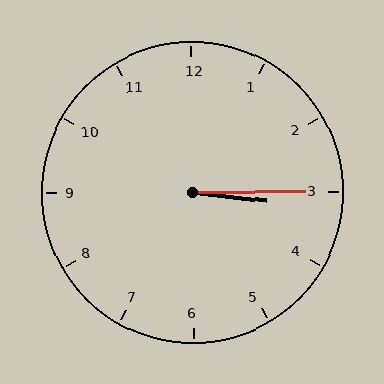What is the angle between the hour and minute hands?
Approximately 8 degrees.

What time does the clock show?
3:15.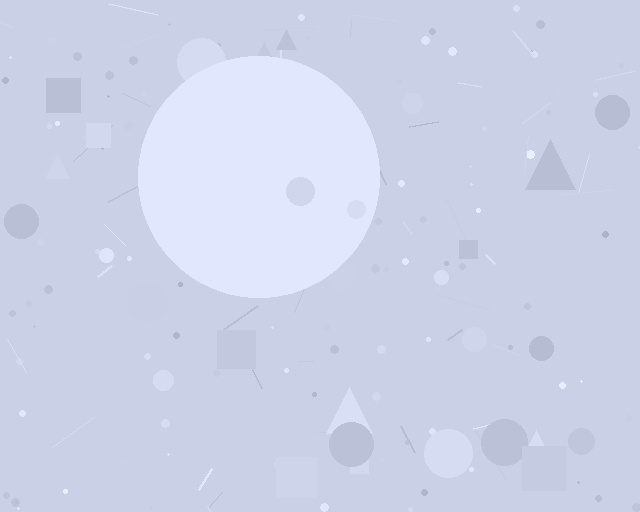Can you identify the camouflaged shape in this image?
The camouflaged shape is a circle.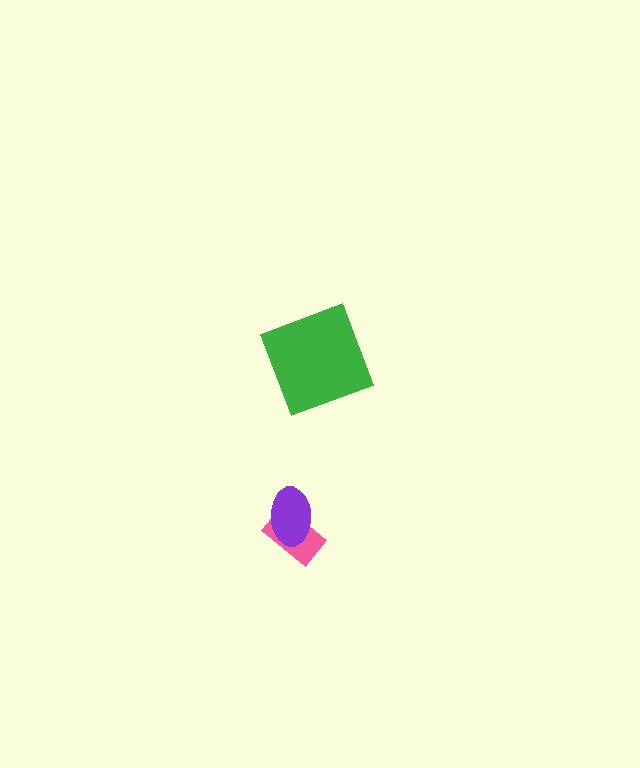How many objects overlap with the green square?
0 objects overlap with the green square.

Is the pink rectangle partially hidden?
Yes, it is partially covered by another shape.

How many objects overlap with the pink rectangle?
1 object overlaps with the pink rectangle.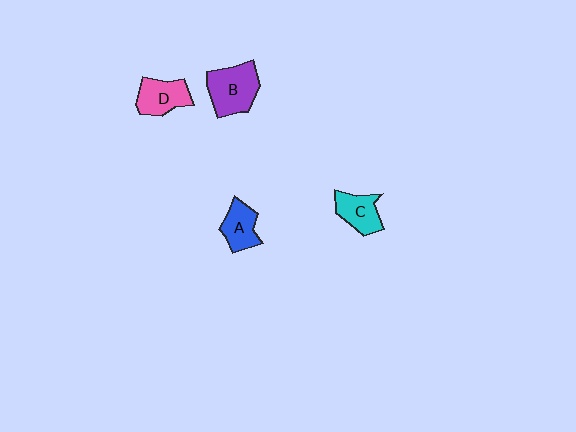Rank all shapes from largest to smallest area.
From largest to smallest: B (purple), D (pink), C (cyan), A (blue).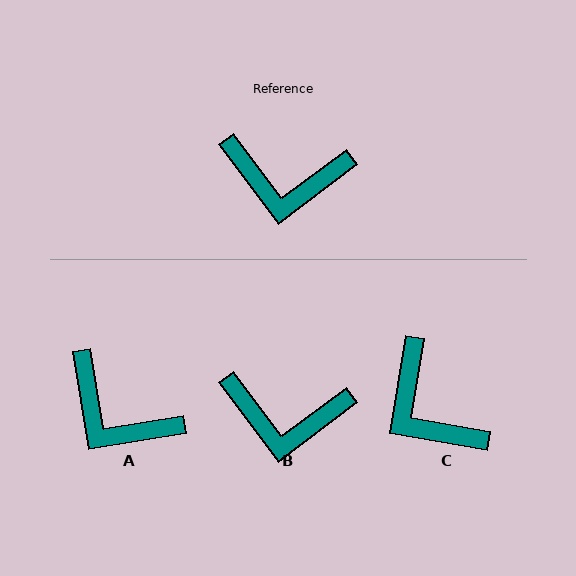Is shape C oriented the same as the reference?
No, it is off by about 46 degrees.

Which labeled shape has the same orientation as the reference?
B.